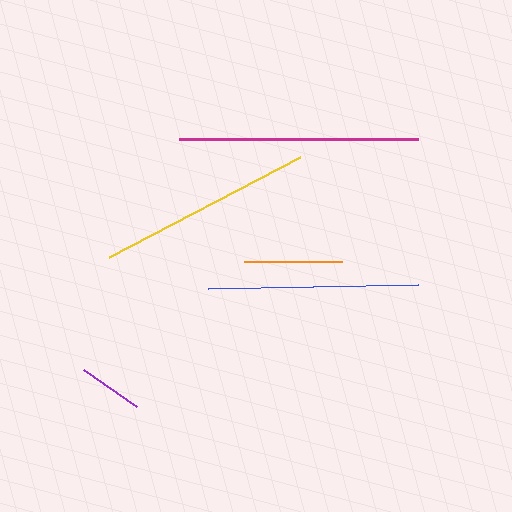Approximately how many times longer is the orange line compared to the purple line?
The orange line is approximately 1.5 times the length of the purple line.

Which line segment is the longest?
The magenta line is the longest at approximately 239 pixels.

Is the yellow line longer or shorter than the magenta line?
The magenta line is longer than the yellow line.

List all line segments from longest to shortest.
From longest to shortest: magenta, yellow, blue, orange, purple.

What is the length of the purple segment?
The purple segment is approximately 65 pixels long.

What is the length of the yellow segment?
The yellow segment is approximately 216 pixels long.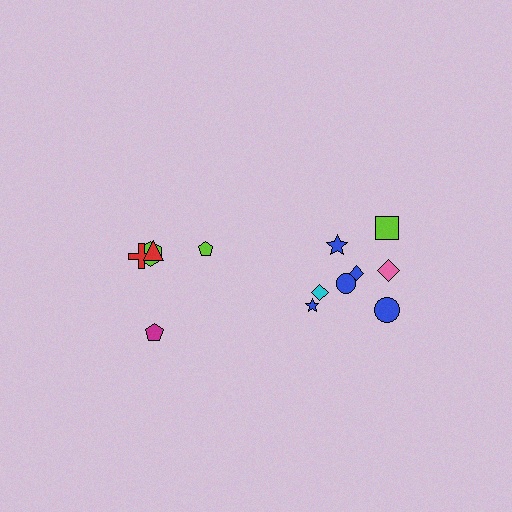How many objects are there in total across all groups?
There are 13 objects.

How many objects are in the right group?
There are 8 objects.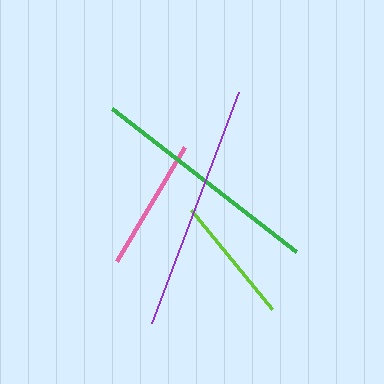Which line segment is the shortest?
The lime line is the shortest at approximately 129 pixels.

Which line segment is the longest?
The purple line is the longest at approximately 247 pixels.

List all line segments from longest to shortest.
From longest to shortest: purple, green, pink, lime.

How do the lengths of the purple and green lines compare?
The purple and green lines are approximately the same length.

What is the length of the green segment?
The green segment is approximately 233 pixels long.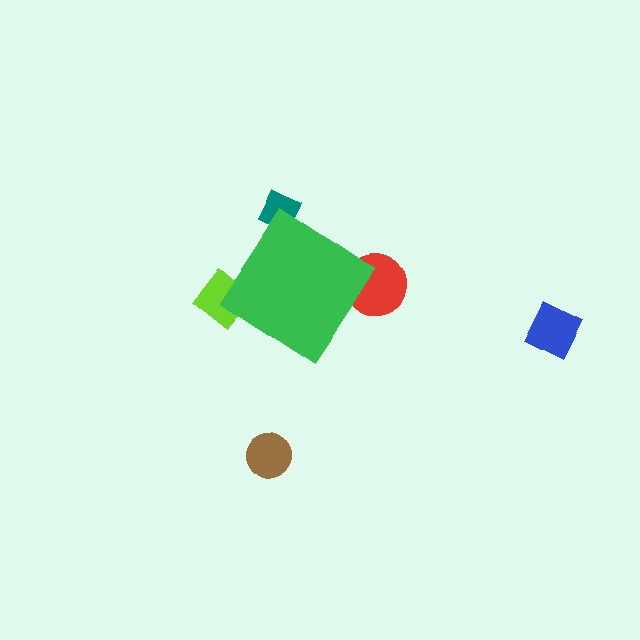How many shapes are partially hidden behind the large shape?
3 shapes are partially hidden.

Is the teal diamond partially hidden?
Yes, the teal diamond is partially hidden behind the green diamond.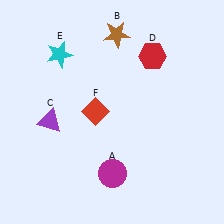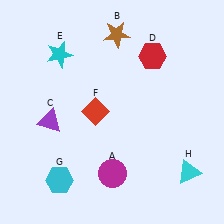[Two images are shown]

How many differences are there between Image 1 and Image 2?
There are 2 differences between the two images.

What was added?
A cyan hexagon (G), a cyan triangle (H) were added in Image 2.